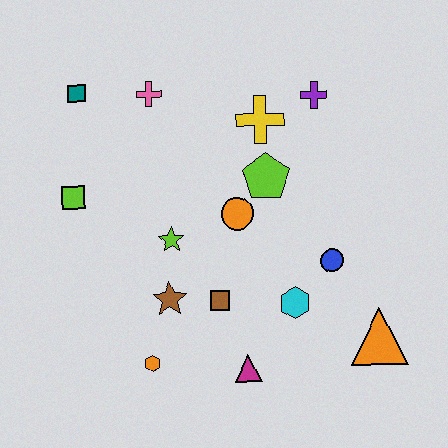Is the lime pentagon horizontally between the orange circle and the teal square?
No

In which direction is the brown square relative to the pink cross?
The brown square is below the pink cross.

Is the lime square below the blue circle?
No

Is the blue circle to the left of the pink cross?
No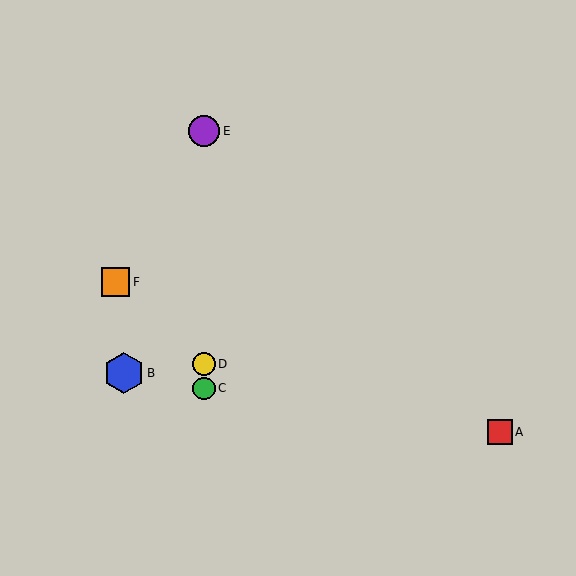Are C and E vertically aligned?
Yes, both are at x≈204.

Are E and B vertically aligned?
No, E is at x≈204 and B is at x≈124.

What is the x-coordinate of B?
Object B is at x≈124.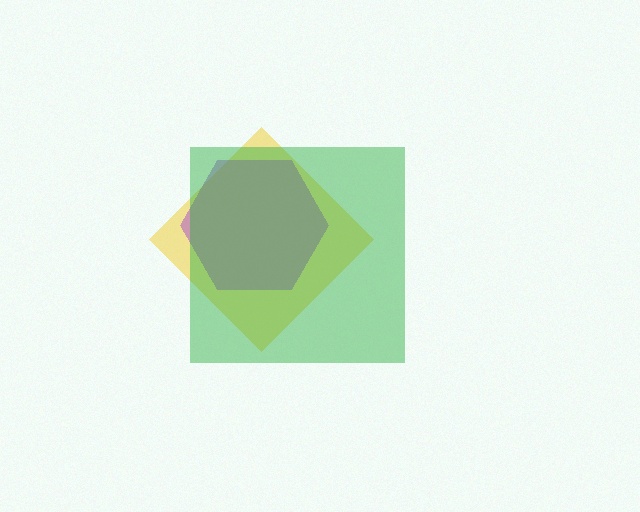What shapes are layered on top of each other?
The layered shapes are: a yellow diamond, a purple hexagon, a green square.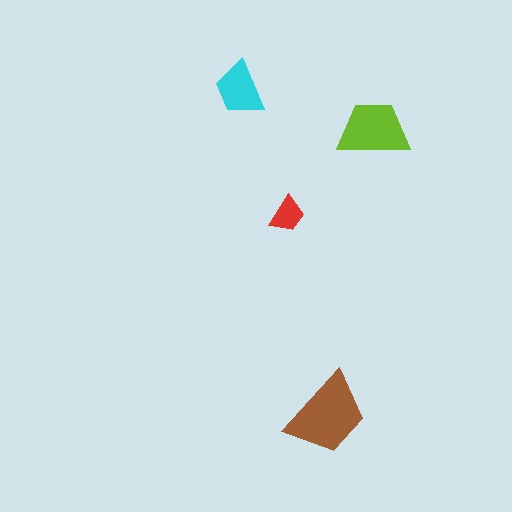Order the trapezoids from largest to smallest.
the brown one, the lime one, the cyan one, the red one.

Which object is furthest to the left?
The cyan trapezoid is leftmost.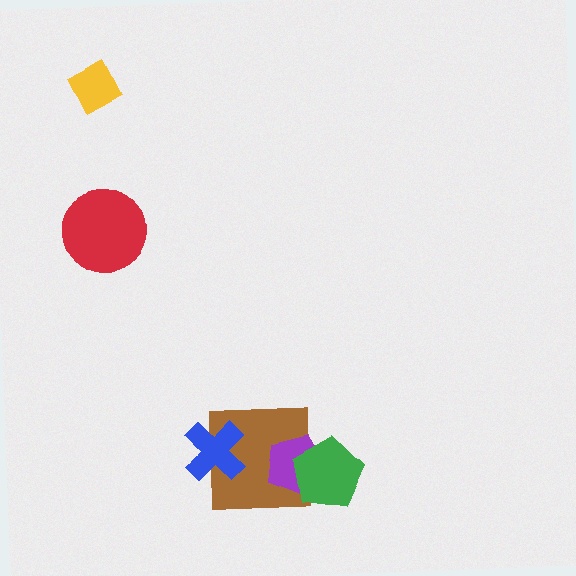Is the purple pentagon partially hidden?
Yes, it is partially covered by another shape.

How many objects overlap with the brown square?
3 objects overlap with the brown square.